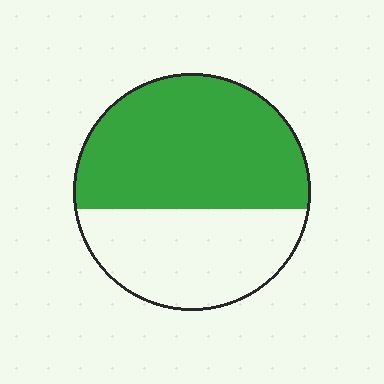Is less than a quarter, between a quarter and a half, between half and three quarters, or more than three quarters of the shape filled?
Between half and three quarters.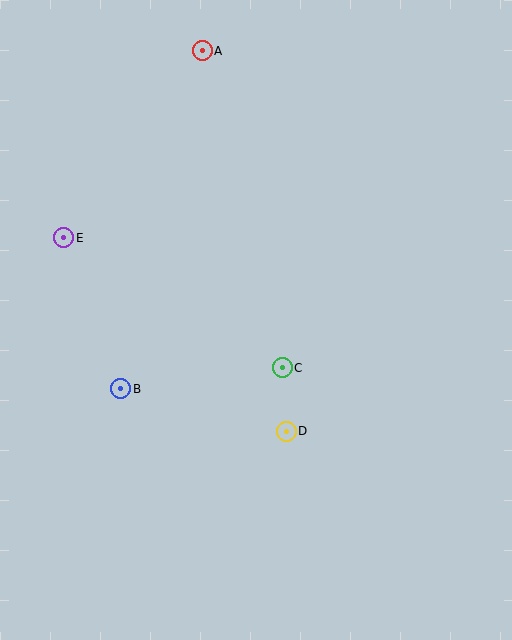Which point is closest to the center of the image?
Point C at (282, 368) is closest to the center.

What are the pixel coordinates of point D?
Point D is at (286, 431).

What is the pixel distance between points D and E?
The distance between D and E is 295 pixels.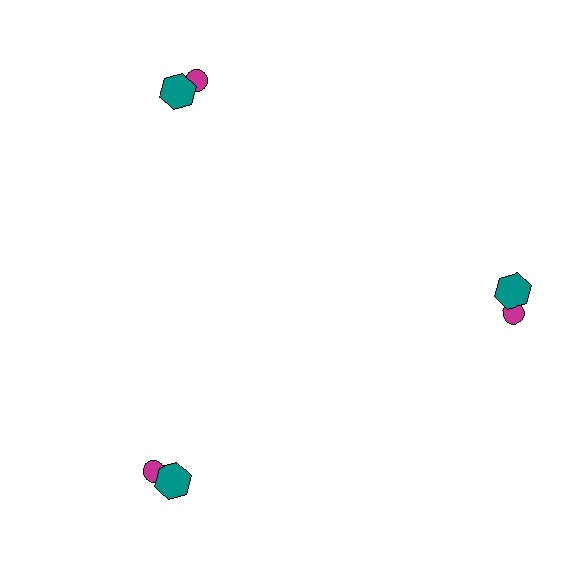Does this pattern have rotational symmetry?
Yes, this pattern has 3-fold rotational symmetry. It looks the same after rotating 120 degrees around the center.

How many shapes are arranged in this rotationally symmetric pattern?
There are 6 shapes, arranged in 3 groups of 2.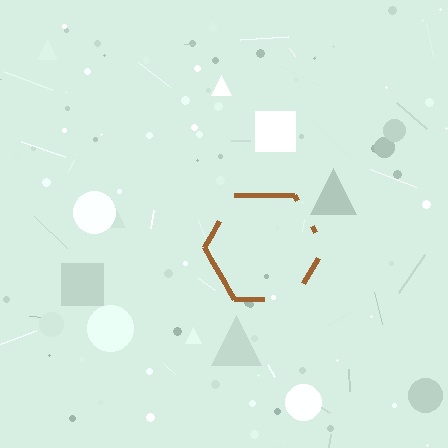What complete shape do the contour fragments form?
The contour fragments form a hexagon.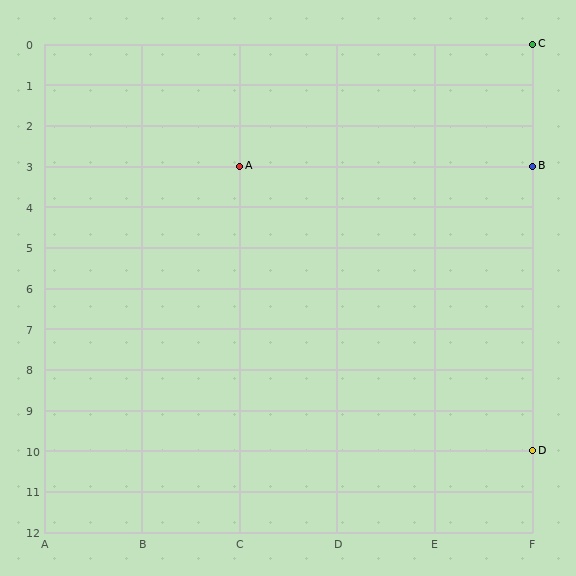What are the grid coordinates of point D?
Point D is at grid coordinates (F, 10).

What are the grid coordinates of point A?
Point A is at grid coordinates (C, 3).